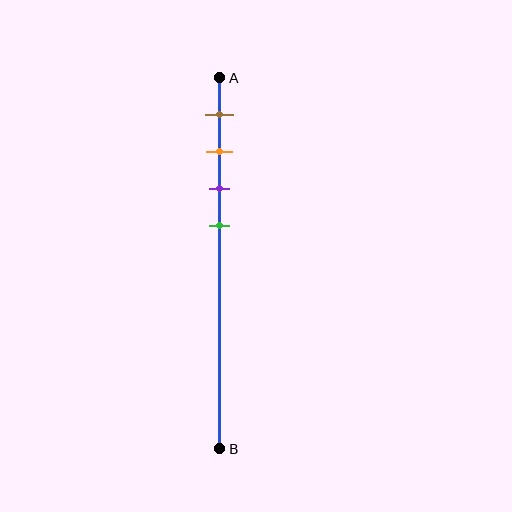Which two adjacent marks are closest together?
The orange and purple marks are the closest adjacent pair.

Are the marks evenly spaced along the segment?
Yes, the marks are approximately evenly spaced.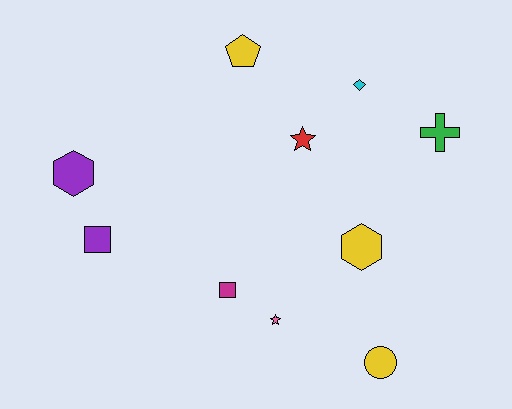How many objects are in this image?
There are 10 objects.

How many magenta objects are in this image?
There is 1 magenta object.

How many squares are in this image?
There are 2 squares.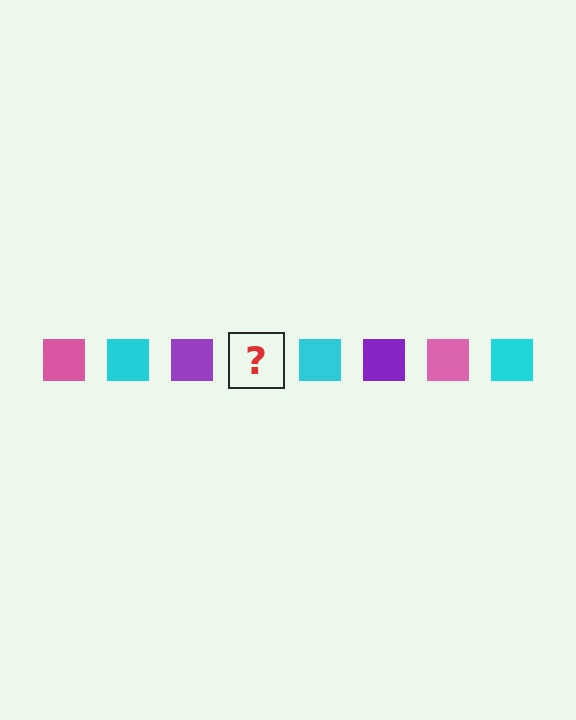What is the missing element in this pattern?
The missing element is a pink square.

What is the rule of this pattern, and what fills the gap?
The rule is that the pattern cycles through pink, cyan, purple squares. The gap should be filled with a pink square.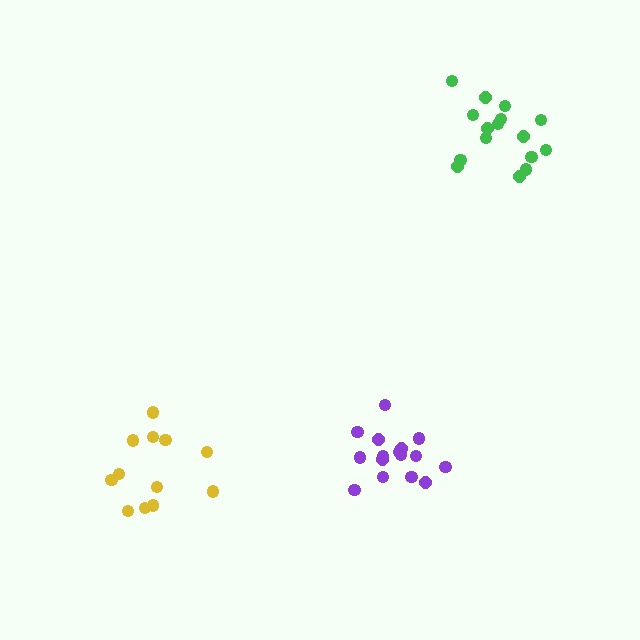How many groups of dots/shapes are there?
There are 3 groups.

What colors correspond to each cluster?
The clusters are colored: green, purple, yellow.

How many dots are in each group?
Group 1: 16 dots, Group 2: 16 dots, Group 3: 12 dots (44 total).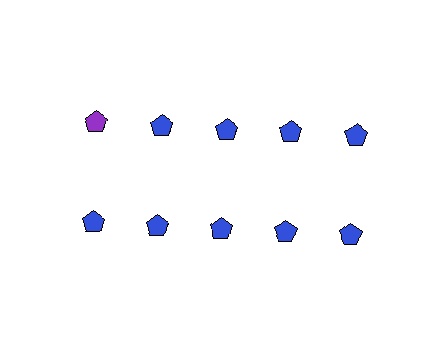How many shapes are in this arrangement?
There are 10 shapes arranged in a grid pattern.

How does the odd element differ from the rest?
It has a different color: purple instead of blue.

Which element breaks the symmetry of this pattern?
The purple pentagon in the top row, leftmost column breaks the symmetry. All other shapes are blue pentagons.